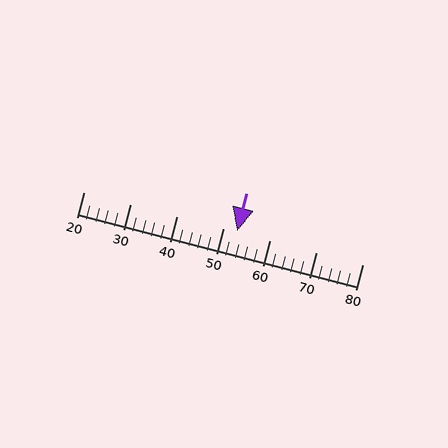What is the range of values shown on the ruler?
The ruler shows values from 20 to 80.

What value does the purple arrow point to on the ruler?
The purple arrow points to approximately 53.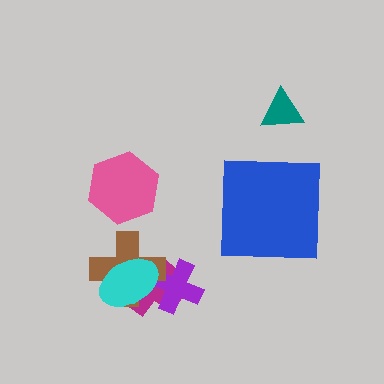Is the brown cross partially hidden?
Yes, it is partially covered by another shape.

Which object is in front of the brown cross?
The cyan ellipse is in front of the brown cross.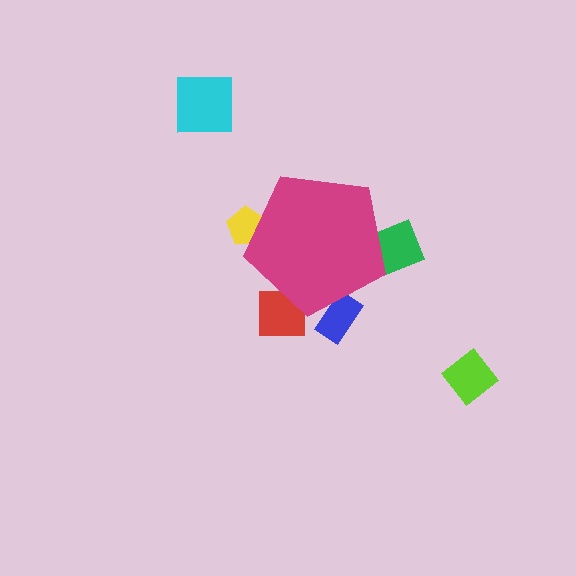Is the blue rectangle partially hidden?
Yes, the blue rectangle is partially hidden behind the magenta pentagon.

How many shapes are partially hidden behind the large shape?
4 shapes are partially hidden.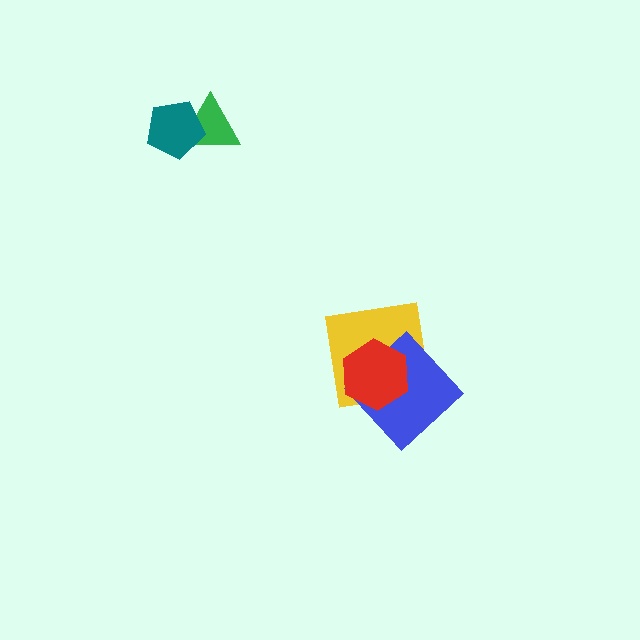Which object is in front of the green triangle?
The teal pentagon is in front of the green triangle.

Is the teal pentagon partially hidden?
No, no other shape covers it.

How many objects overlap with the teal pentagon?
1 object overlaps with the teal pentagon.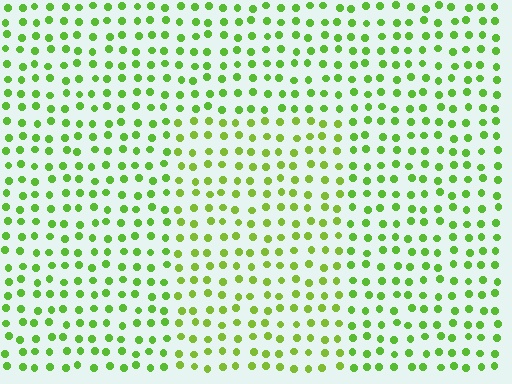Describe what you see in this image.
The image is filled with small lime elements in a uniform arrangement. A rectangle-shaped region is visible where the elements are tinted to a slightly different hue, forming a subtle color boundary.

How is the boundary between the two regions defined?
The boundary is defined purely by a slight shift in hue (about 16 degrees). Spacing, size, and orientation are identical on both sides.